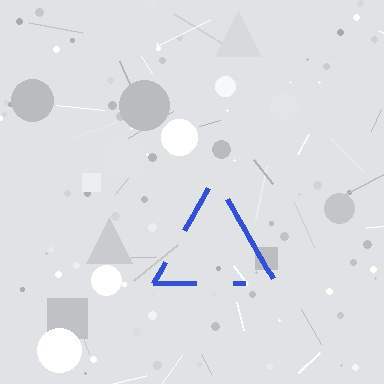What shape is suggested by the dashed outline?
The dashed outline suggests a triangle.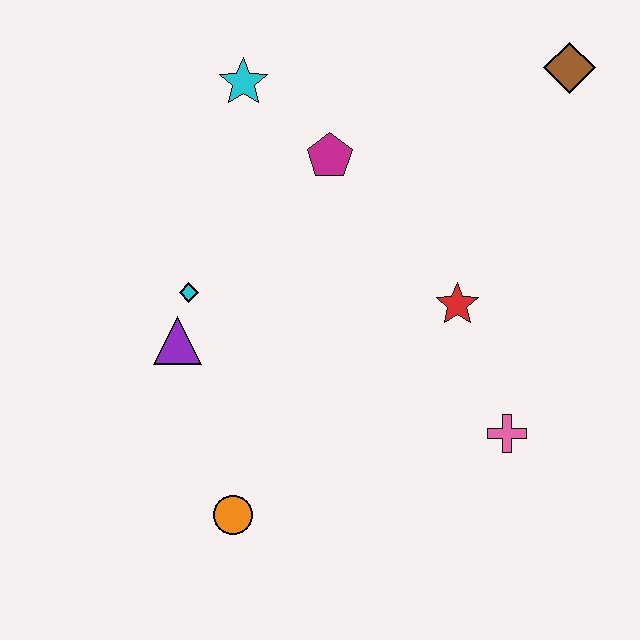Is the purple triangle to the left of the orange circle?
Yes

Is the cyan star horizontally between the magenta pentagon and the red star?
No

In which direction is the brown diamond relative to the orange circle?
The brown diamond is above the orange circle.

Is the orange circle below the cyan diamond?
Yes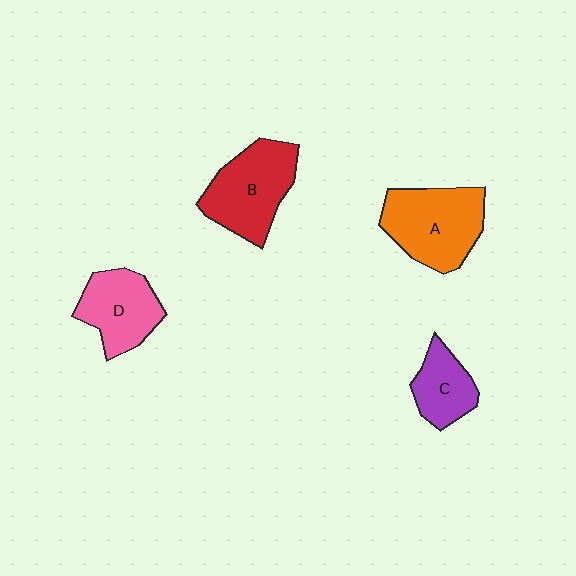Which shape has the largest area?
Shape A (orange).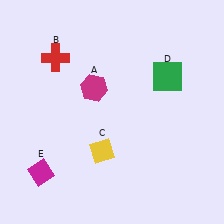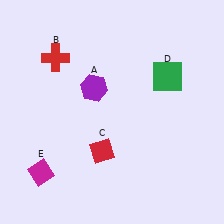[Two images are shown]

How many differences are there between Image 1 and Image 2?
There are 2 differences between the two images.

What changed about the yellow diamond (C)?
In Image 1, C is yellow. In Image 2, it changed to red.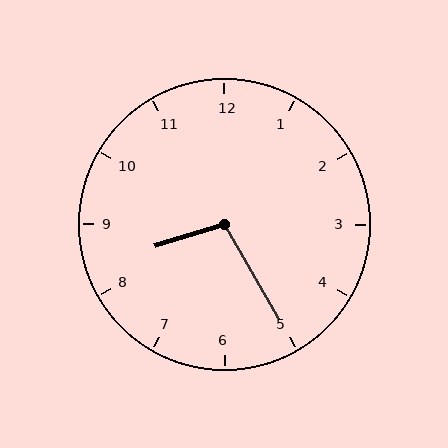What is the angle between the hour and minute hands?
Approximately 102 degrees.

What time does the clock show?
8:25.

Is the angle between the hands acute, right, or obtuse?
It is obtuse.